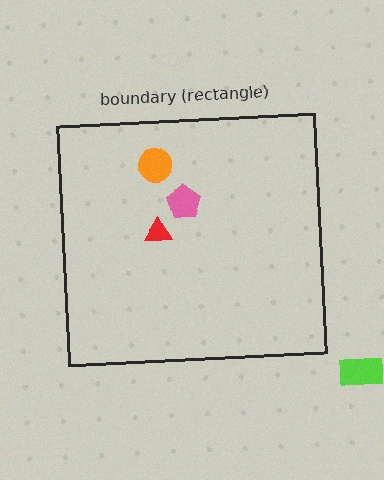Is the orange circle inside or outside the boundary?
Inside.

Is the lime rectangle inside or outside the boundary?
Outside.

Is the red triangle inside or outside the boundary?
Inside.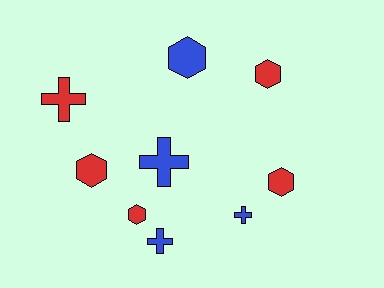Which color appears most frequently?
Red, with 5 objects.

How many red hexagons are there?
There are 4 red hexagons.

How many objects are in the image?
There are 9 objects.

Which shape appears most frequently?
Hexagon, with 5 objects.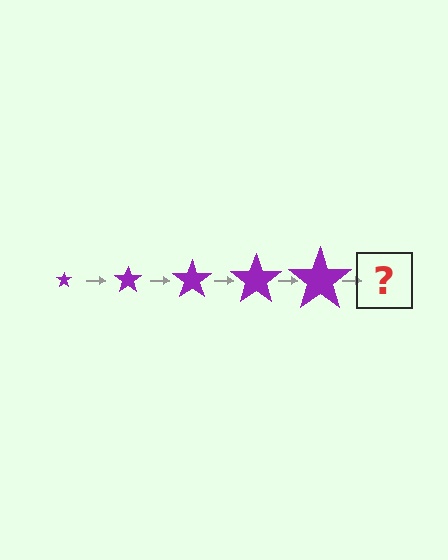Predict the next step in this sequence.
The next step is a purple star, larger than the previous one.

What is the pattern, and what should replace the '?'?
The pattern is that the star gets progressively larger each step. The '?' should be a purple star, larger than the previous one.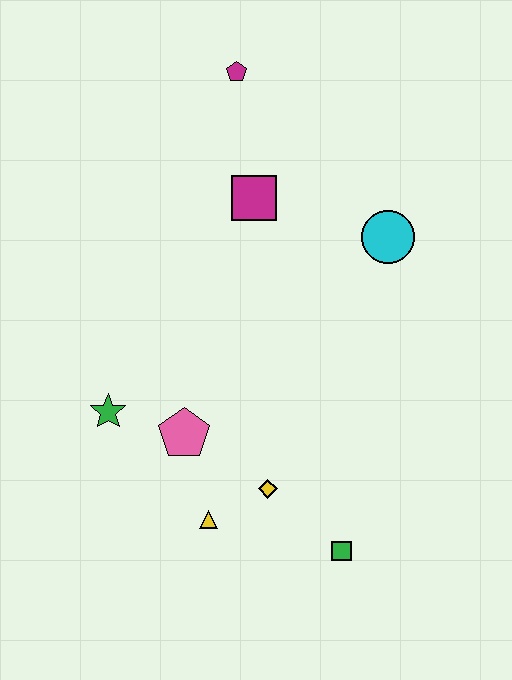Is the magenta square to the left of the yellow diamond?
Yes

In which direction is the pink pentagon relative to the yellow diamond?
The pink pentagon is to the left of the yellow diamond.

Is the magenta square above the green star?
Yes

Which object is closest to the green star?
The pink pentagon is closest to the green star.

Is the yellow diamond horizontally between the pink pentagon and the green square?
Yes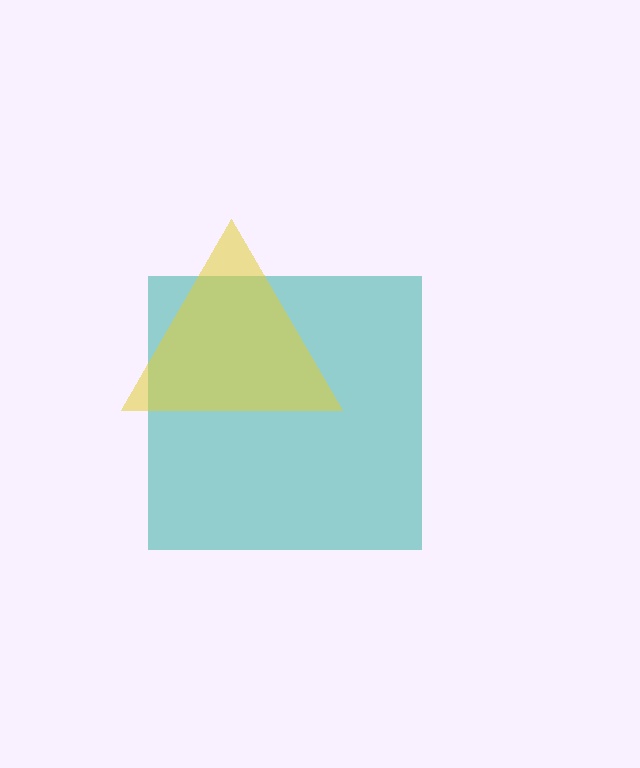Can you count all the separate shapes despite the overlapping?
Yes, there are 2 separate shapes.